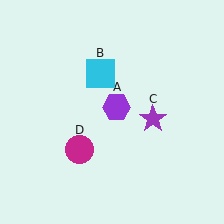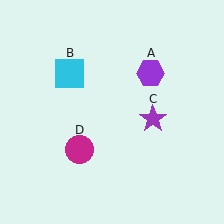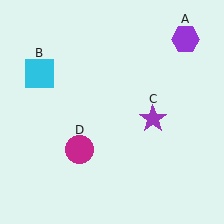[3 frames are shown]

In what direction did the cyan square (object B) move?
The cyan square (object B) moved left.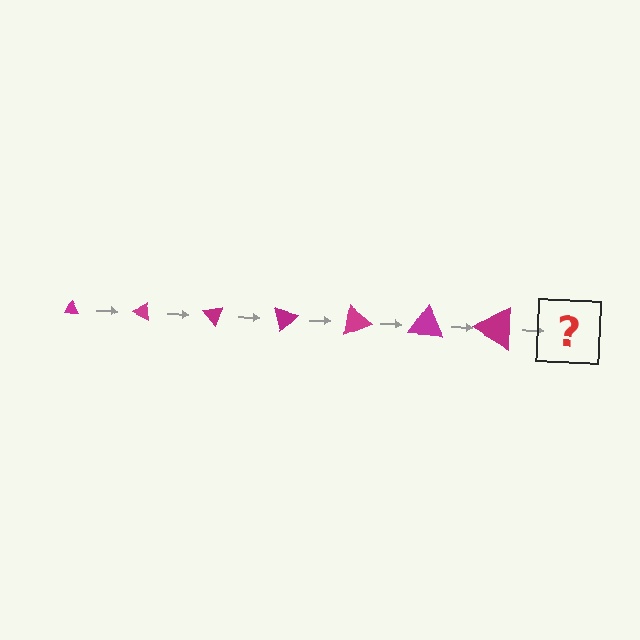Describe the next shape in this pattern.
It should be a triangle, larger than the previous one and rotated 175 degrees from the start.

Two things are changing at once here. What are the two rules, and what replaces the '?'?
The two rules are that the triangle grows larger each step and it rotates 25 degrees each step. The '?' should be a triangle, larger than the previous one and rotated 175 degrees from the start.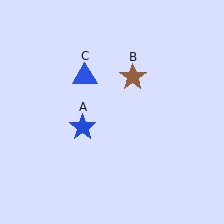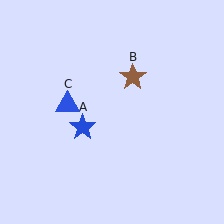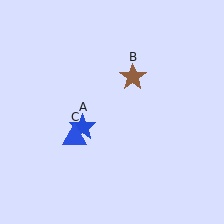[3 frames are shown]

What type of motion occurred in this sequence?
The blue triangle (object C) rotated counterclockwise around the center of the scene.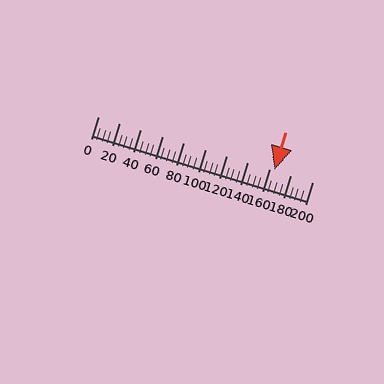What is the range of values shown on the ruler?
The ruler shows values from 0 to 200.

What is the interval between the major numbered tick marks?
The major tick marks are spaced 20 units apart.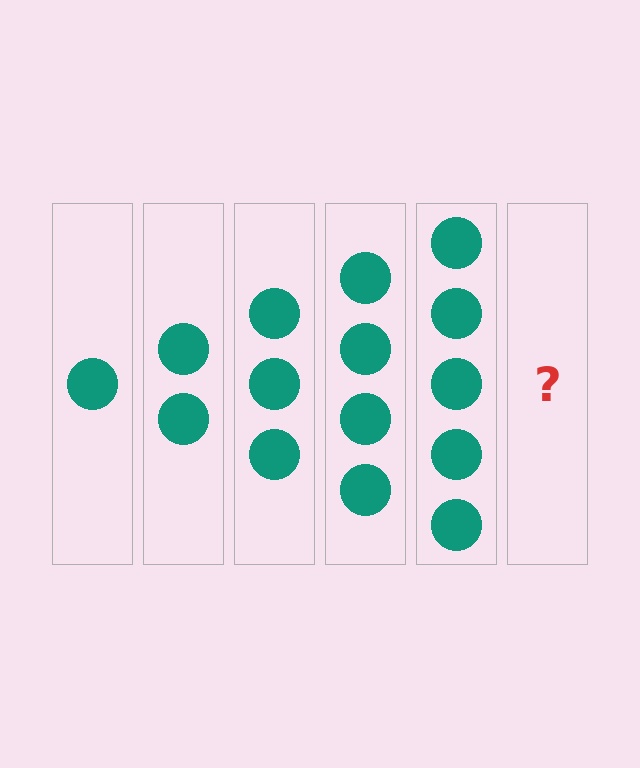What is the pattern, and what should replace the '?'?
The pattern is that each step adds one more circle. The '?' should be 6 circles.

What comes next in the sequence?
The next element should be 6 circles.